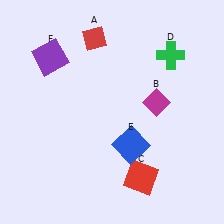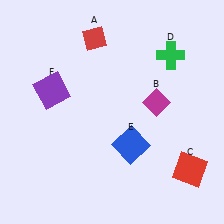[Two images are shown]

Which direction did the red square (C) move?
The red square (C) moved right.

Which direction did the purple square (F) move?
The purple square (F) moved down.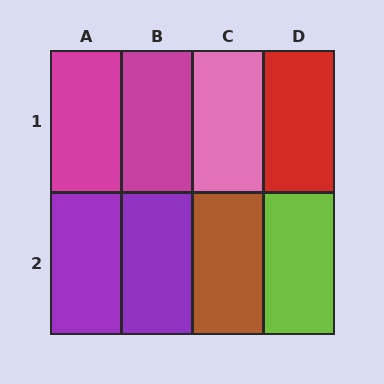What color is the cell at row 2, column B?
Purple.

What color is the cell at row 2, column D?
Lime.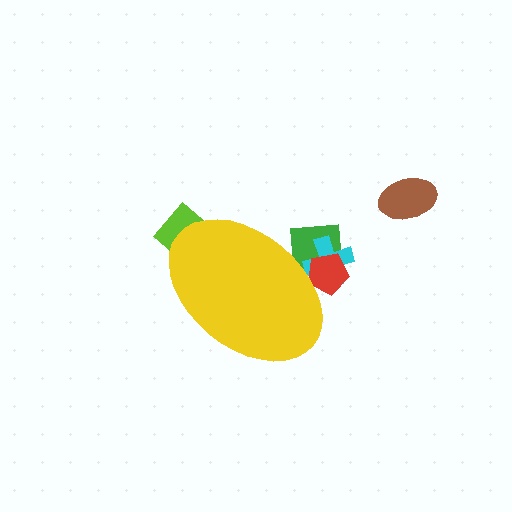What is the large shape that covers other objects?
A yellow ellipse.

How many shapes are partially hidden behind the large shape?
4 shapes are partially hidden.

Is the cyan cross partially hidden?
Yes, the cyan cross is partially hidden behind the yellow ellipse.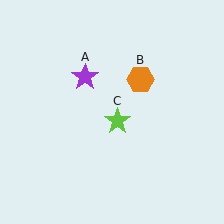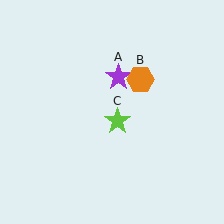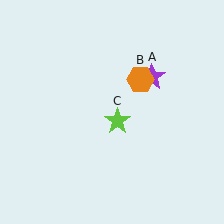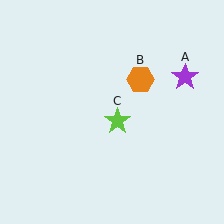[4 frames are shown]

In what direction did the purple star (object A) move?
The purple star (object A) moved right.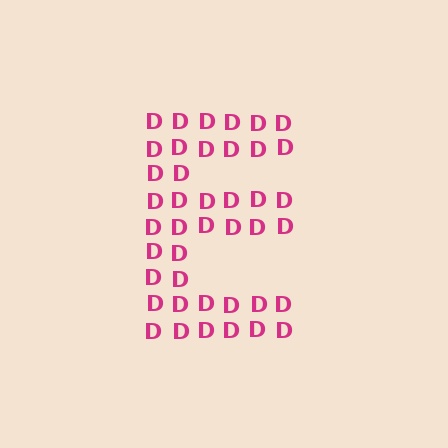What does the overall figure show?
The overall figure shows the letter E.